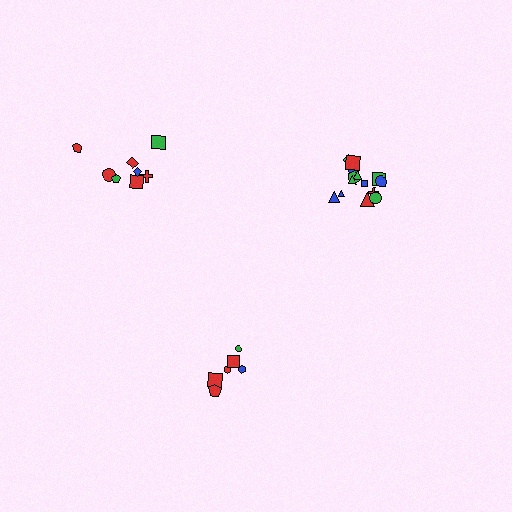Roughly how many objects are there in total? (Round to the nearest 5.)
Roughly 30 objects in total.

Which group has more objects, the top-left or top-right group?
The top-right group.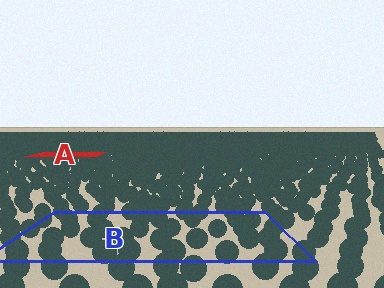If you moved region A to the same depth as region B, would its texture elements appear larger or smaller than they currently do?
They would appear larger. At a closer depth, the same texture elements are projected at a bigger on-screen size.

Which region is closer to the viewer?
Region B is closer. The texture elements there are larger and more spread out.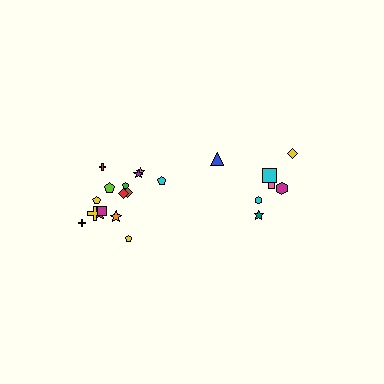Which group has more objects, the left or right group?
The left group.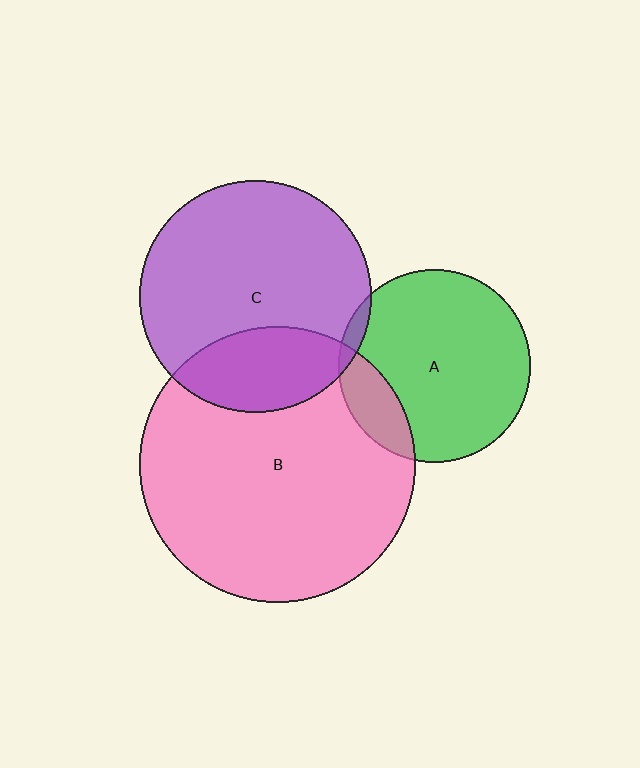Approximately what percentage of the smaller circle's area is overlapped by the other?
Approximately 5%.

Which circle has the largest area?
Circle B (pink).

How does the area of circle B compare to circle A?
Approximately 2.1 times.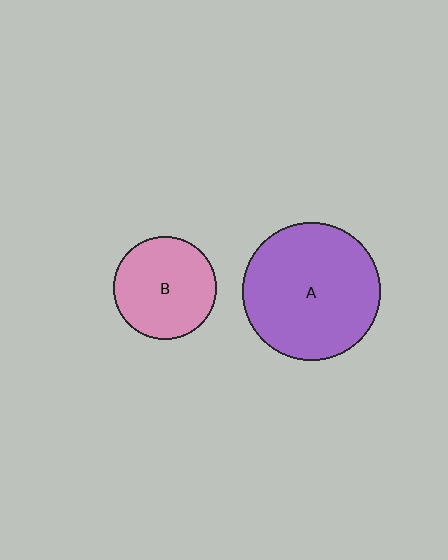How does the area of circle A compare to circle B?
Approximately 1.8 times.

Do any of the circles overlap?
No, none of the circles overlap.